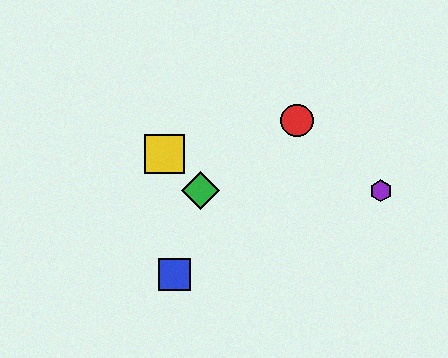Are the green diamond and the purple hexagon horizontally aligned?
Yes, both are at y≈191.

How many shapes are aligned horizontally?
2 shapes (the green diamond, the purple hexagon) are aligned horizontally.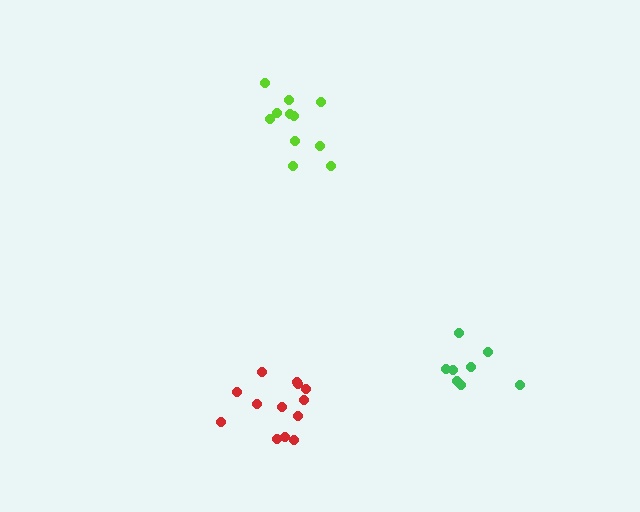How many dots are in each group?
Group 1: 8 dots, Group 2: 13 dots, Group 3: 11 dots (32 total).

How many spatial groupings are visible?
There are 3 spatial groupings.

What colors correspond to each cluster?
The clusters are colored: green, red, lime.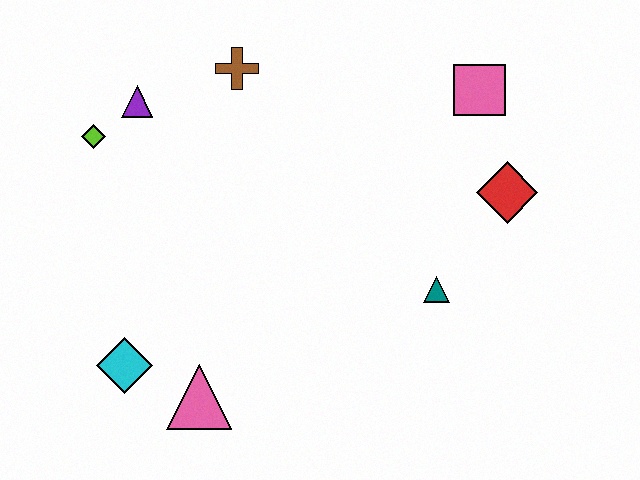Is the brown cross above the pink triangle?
Yes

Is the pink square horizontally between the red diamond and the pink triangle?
Yes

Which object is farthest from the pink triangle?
The pink square is farthest from the pink triangle.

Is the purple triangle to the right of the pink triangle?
No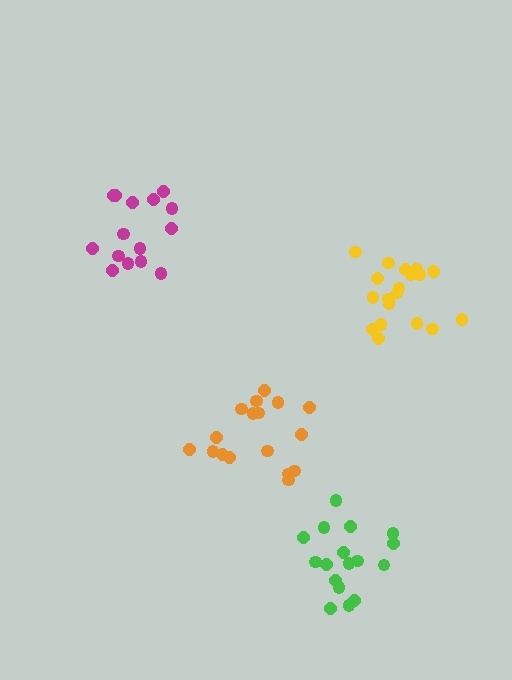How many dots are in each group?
Group 1: 17 dots, Group 2: 15 dots, Group 3: 19 dots, Group 4: 17 dots (68 total).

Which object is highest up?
The magenta cluster is topmost.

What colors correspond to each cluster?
The clusters are colored: orange, magenta, yellow, green.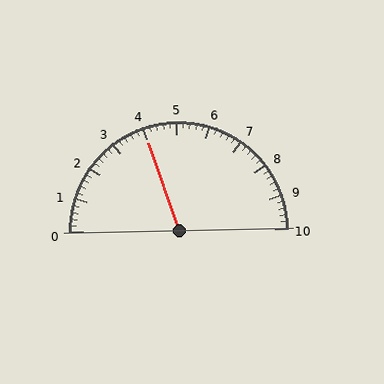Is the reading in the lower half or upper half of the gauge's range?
The reading is in the lower half of the range (0 to 10).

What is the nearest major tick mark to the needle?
The nearest major tick mark is 4.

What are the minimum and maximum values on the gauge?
The gauge ranges from 0 to 10.